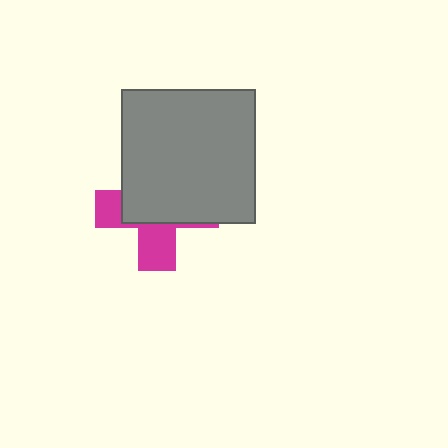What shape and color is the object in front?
The object in front is a gray square.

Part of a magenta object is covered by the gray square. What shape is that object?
It is a cross.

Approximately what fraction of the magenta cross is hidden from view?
Roughly 62% of the magenta cross is hidden behind the gray square.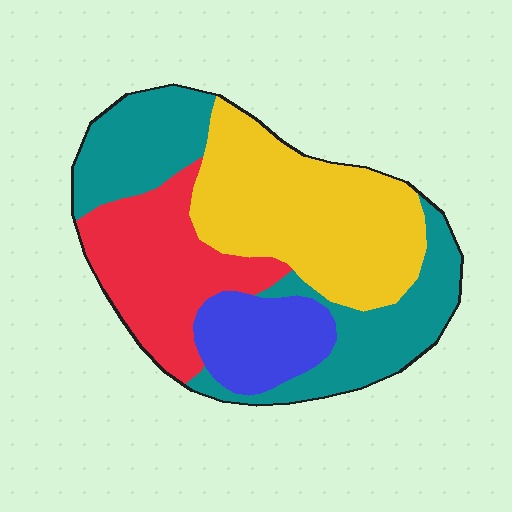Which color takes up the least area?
Blue, at roughly 15%.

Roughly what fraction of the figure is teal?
Teal takes up between a sixth and a third of the figure.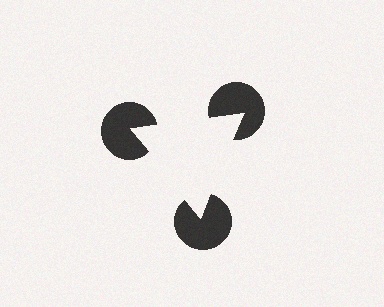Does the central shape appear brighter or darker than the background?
It typically appears slightly brighter than the background, even though no actual brightness change is drawn.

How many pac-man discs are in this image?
There are 3 — one at each vertex of the illusory triangle.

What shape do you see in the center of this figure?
An illusory triangle — its edges are inferred from the aligned wedge cuts in the pac-man discs, not physically drawn.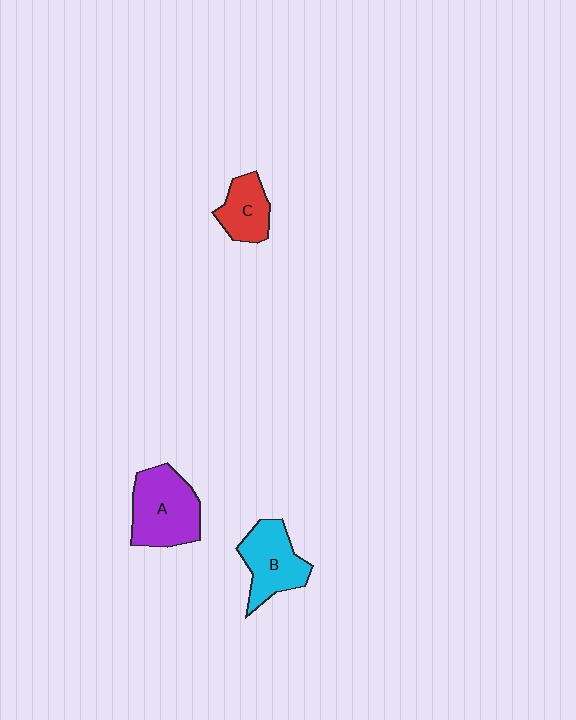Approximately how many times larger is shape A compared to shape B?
Approximately 1.2 times.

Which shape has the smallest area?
Shape C (red).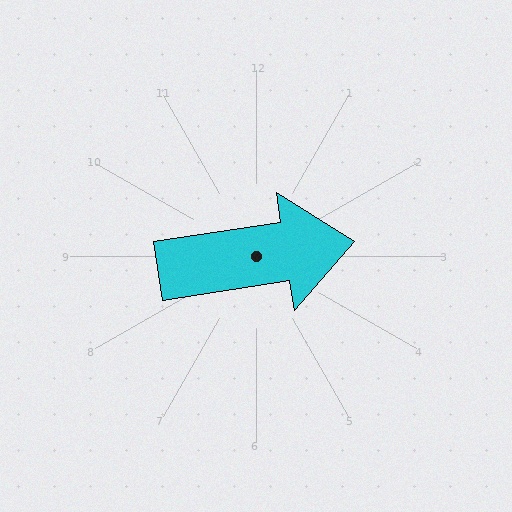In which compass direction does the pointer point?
East.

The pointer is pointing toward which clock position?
Roughly 3 o'clock.